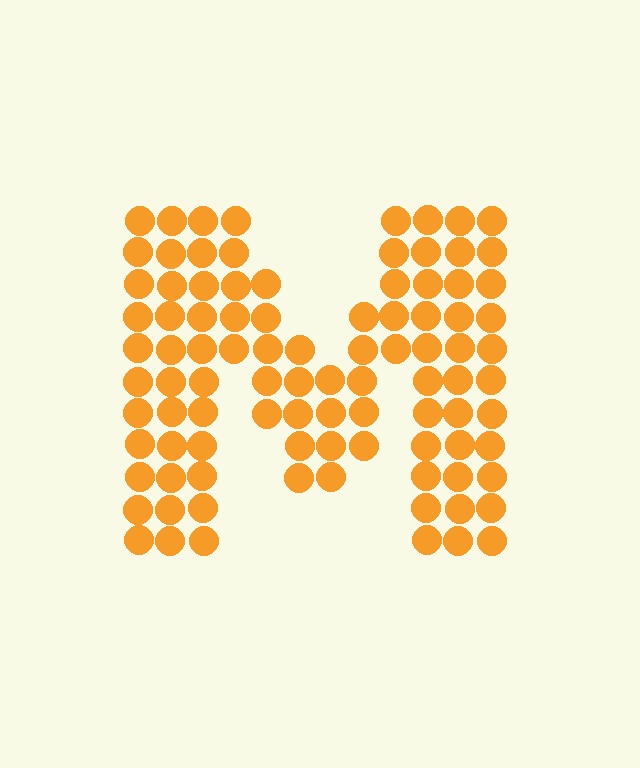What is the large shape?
The large shape is the letter M.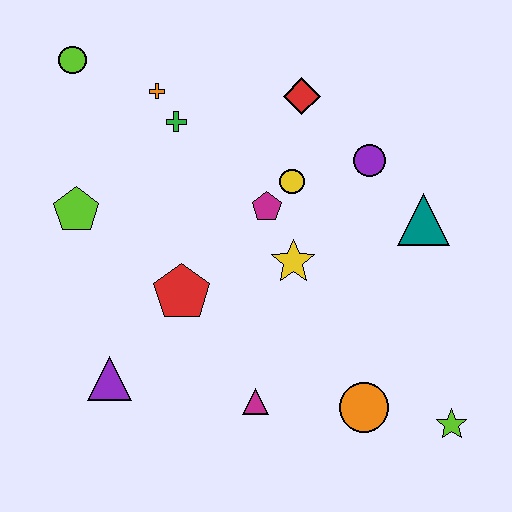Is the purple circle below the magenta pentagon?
No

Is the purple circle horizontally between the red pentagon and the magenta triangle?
No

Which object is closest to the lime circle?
The orange cross is closest to the lime circle.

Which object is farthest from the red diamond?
The lime star is farthest from the red diamond.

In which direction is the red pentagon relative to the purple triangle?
The red pentagon is above the purple triangle.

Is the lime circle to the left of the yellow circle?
Yes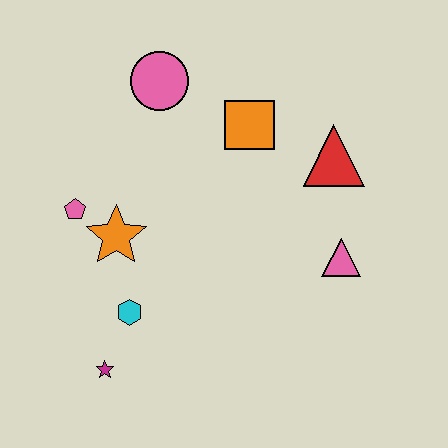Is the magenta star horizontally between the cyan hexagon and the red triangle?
No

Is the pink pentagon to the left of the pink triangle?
Yes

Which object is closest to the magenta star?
The cyan hexagon is closest to the magenta star.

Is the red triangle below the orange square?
Yes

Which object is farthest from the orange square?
The magenta star is farthest from the orange square.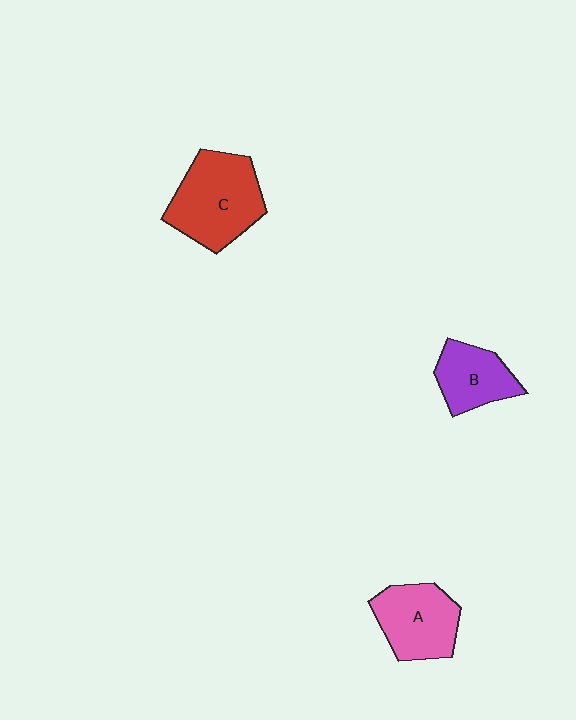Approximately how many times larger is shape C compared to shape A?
Approximately 1.3 times.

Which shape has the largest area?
Shape C (red).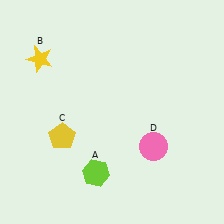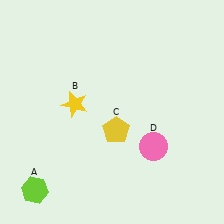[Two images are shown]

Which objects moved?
The objects that moved are: the lime hexagon (A), the yellow star (B), the yellow pentagon (C).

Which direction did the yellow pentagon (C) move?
The yellow pentagon (C) moved right.